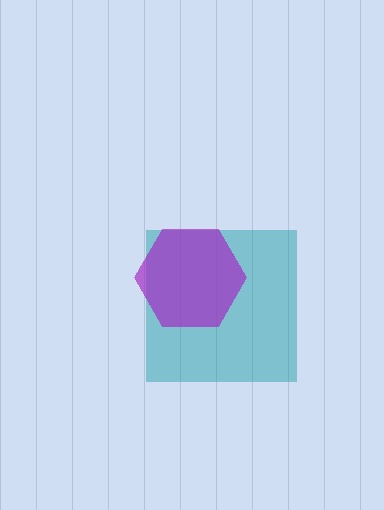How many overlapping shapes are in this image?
There are 2 overlapping shapes in the image.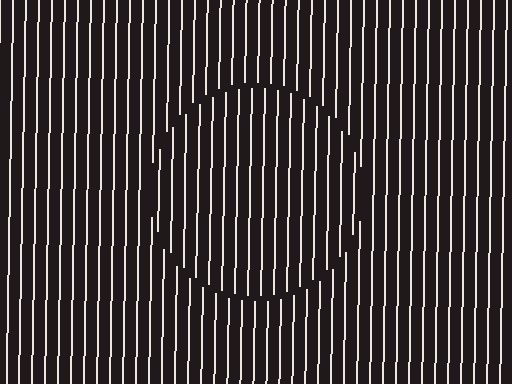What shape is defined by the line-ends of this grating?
An illusory circle. The interior of the shape contains the same grating, shifted by half a period — the contour is defined by the phase discontinuity where line-ends from the inner and outer gratings abut.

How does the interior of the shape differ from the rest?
The interior of the shape contains the same grating, shifted by half a period — the contour is defined by the phase discontinuity where line-ends from the inner and outer gratings abut.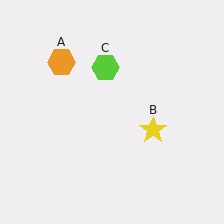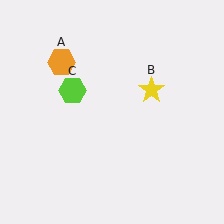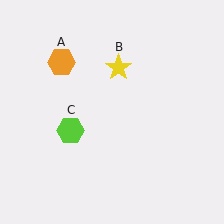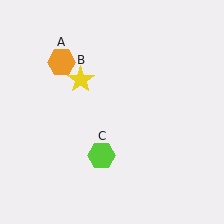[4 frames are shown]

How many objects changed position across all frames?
2 objects changed position: yellow star (object B), lime hexagon (object C).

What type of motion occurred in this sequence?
The yellow star (object B), lime hexagon (object C) rotated counterclockwise around the center of the scene.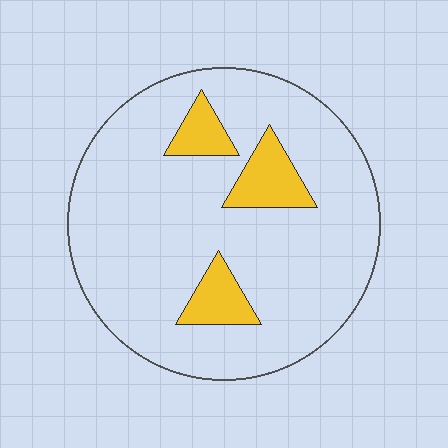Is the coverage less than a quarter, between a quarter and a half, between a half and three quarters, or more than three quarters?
Less than a quarter.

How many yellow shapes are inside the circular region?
3.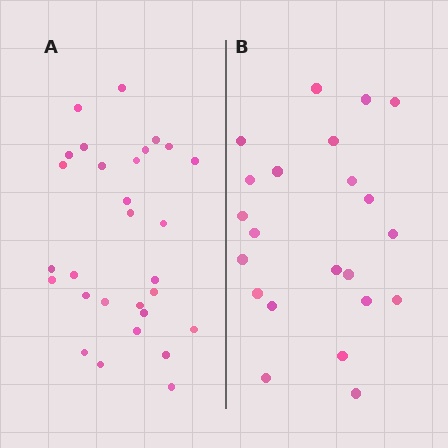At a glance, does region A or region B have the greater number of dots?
Region A (the left region) has more dots.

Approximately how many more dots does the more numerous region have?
Region A has roughly 8 or so more dots than region B.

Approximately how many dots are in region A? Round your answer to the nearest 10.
About 30 dots. (The exact count is 29, which rounds to 30.)